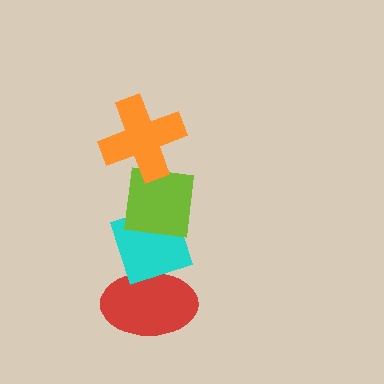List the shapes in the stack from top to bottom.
From top to bottom: the orange cross, the lime square, the cyan diamond, the red ellipse.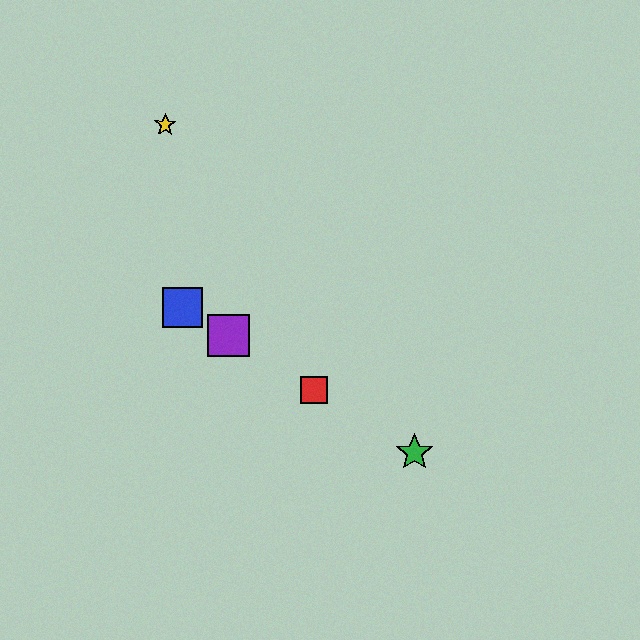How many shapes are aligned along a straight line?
4 shapes (the red square, the blue square, the green star, the purple square) are aligned along a straight line.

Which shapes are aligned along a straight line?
The red square, the blue square, the green star, the purple square are aligned along a straight line.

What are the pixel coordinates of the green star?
The green star is at (414, 452).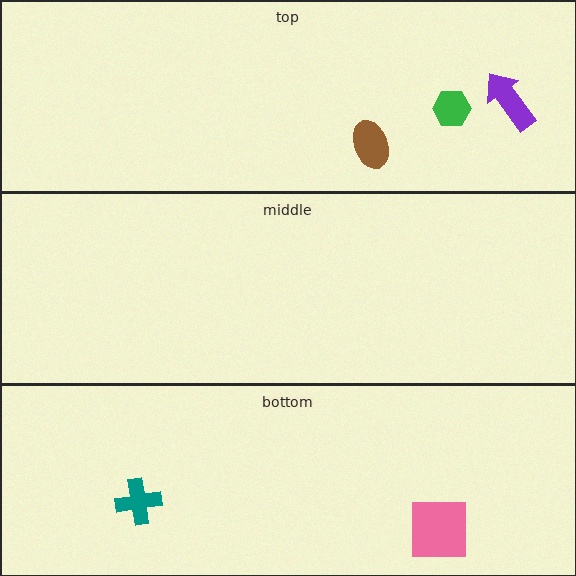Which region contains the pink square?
The bottom region.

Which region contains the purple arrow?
The top region.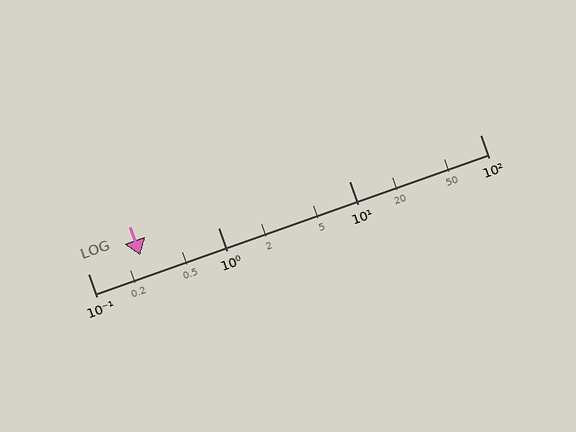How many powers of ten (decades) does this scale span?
The scale spans 3 decades, from 0.1 to 100.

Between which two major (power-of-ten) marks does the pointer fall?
The pointer is between 0.1 and 1.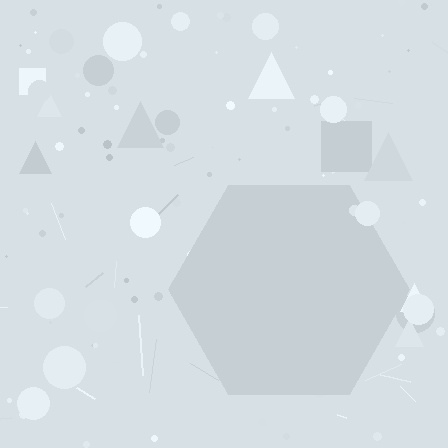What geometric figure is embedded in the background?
A hexagon is embedded in the background.